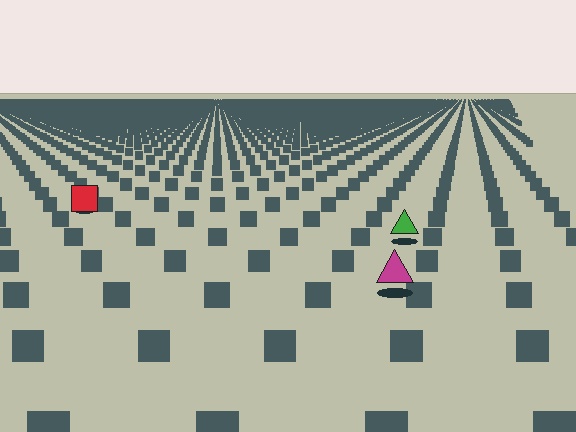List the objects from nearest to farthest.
From nearest to farthest: the magenta triangle, the green triangle, the red square.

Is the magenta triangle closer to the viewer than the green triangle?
Yes. The magenta triangle is closer — you can tell from the texture gradient: the ground texture is coarser near it.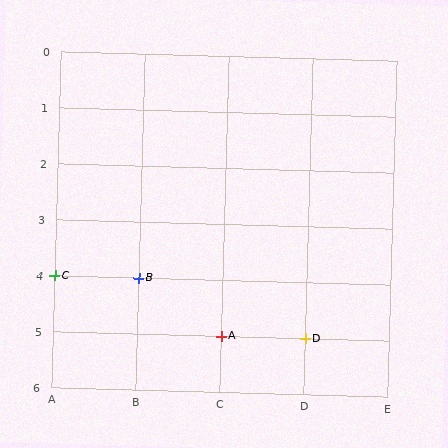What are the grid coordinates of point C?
Point C is at grid coordinates (A, 4).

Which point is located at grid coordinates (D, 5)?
Point D is at (D, 5).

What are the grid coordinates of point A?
Point A is at grid coordinates (C, 5).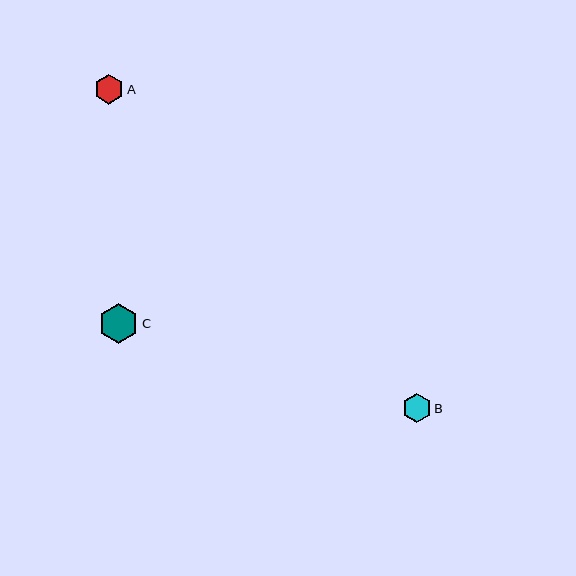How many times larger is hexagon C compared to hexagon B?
Hexagon C is approximately 1.4 times the size of hexagon B.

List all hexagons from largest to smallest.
From largest to smallest: C, A, B.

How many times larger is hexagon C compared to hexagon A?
Hexagon C is approximately 1.4 times the size of hexagon A.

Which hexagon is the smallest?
Hexagon B is the smallest with a size of approximately 29 pixels.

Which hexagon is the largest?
Hexagon C is the largest with a size of approximately 40 pixels.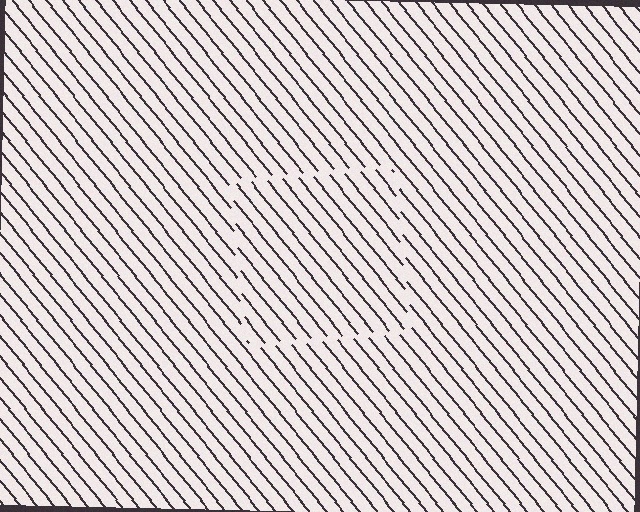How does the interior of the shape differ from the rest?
The interior of the shape contains the same grating, shifted by half a period — the contour is defined by the phase discontinuity where line-ends from the inner and outer gratings abut.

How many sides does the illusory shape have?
4 sides — the line-ends trace a square.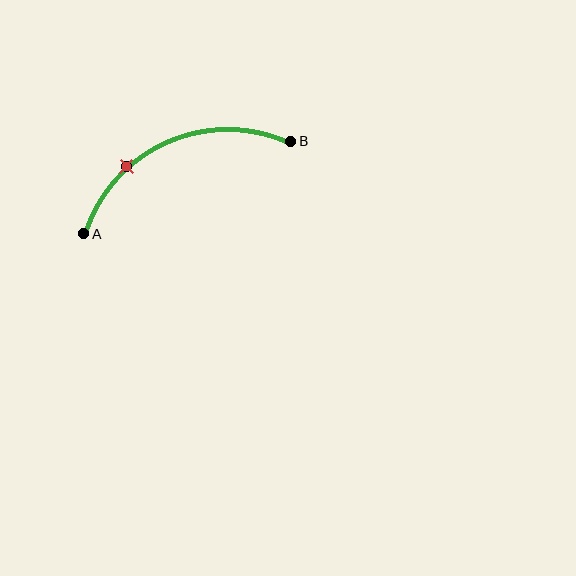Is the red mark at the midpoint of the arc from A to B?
No. The red mark lies on the arc but is closer to endpoint A. The arc midpoint would be at the point on the curve equidistant along the arc from both A and B.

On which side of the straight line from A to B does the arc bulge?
The arc bulges above the straight line connecting A and B.